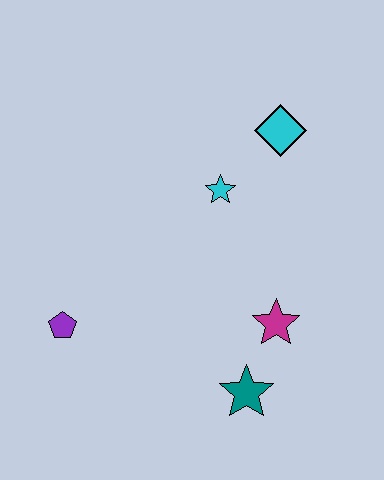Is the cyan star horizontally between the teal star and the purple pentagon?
Yes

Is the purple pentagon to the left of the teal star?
Yes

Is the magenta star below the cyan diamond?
Yes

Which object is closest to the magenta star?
The teal star is closest to the magenta star.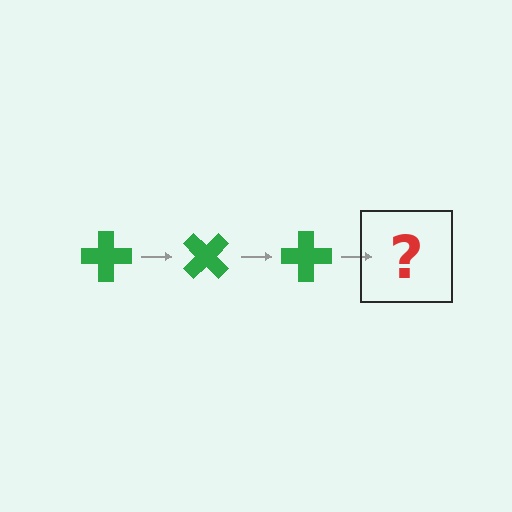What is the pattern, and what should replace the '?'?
The pattern is that the cross rotates 45 degrees each step. The '?' should be a green cross rotated 135 degrees.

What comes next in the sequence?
The next element should be a green cross rotated 135 degrees.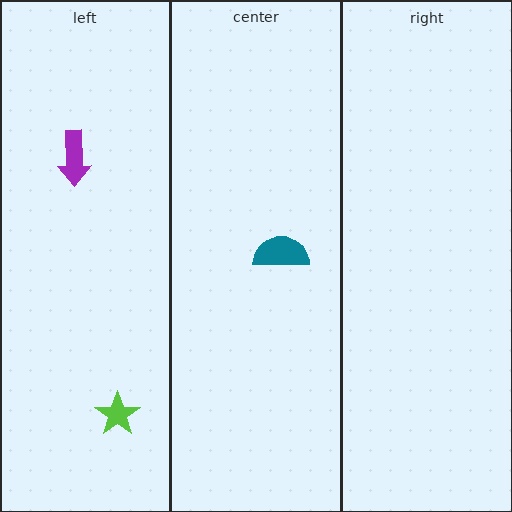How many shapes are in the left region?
2.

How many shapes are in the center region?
1.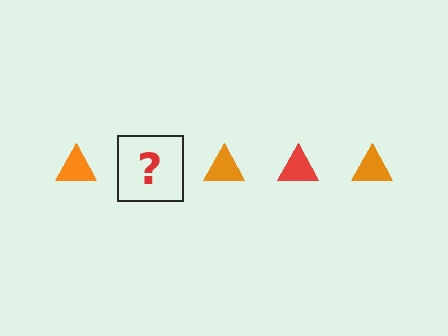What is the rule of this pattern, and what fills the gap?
The rule is that the pattern cycles through orange, red triangles. The gap should be filled with a red triangle.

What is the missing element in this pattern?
The missing element is a red triangle.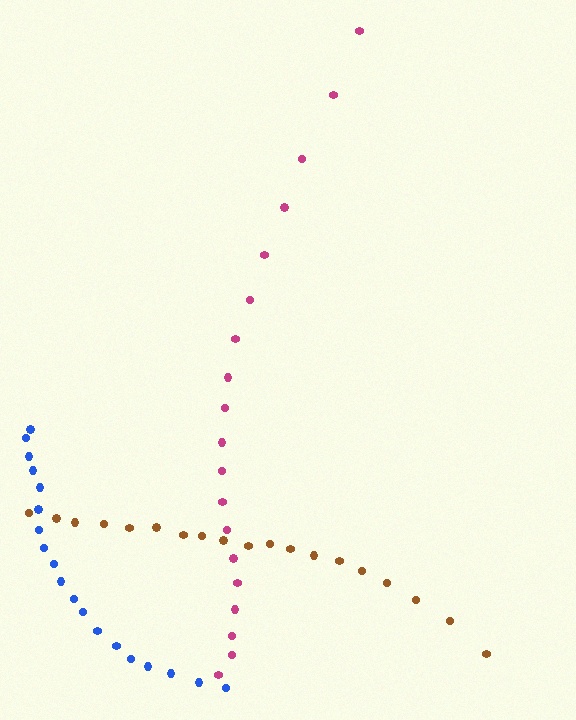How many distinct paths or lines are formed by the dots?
There are 3 distinct paths.